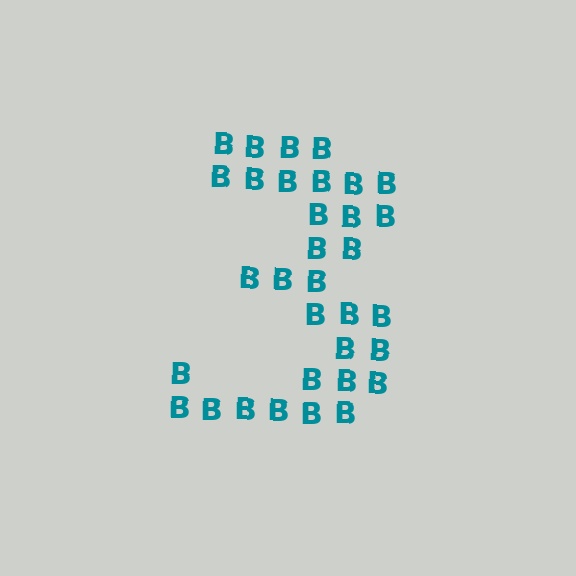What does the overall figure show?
The overall figure shows the digit 3.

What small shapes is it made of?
It is made of small letter B's.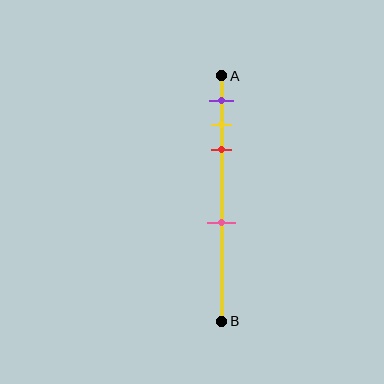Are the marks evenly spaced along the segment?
No, the marks are not evenly spaced.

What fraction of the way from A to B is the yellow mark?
The yellow mark is approximately 20% (0.2) of the way from A to B.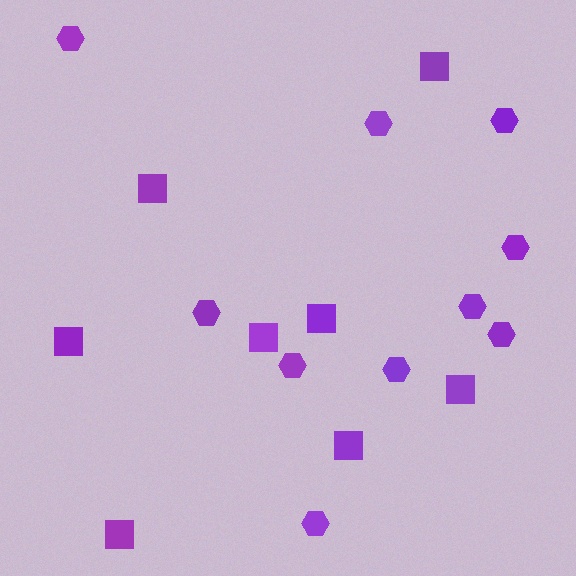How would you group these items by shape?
There are 2 groups: one group of hexagons (10) and one group of squares (8).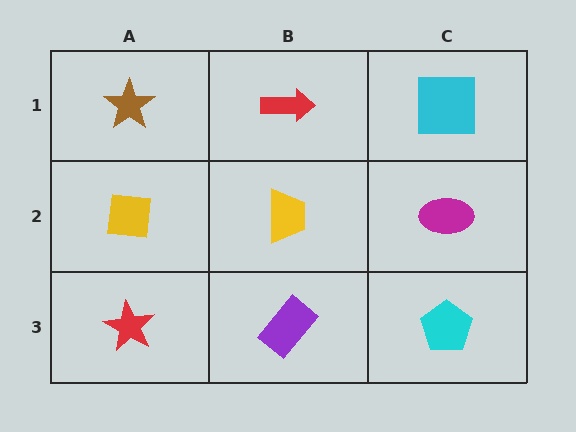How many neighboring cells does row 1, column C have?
2.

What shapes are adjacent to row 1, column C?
A magenta ellipse (row 2, column C), a red arrow (row 1, column B).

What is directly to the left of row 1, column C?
A red arrow.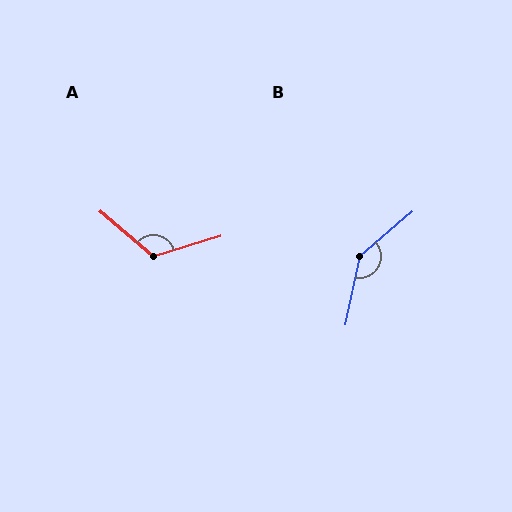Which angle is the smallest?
A, at approximately 123 degrees.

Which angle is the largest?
B, at approximately 142 degrees.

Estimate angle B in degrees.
Approximately 142 degrees.